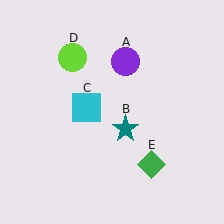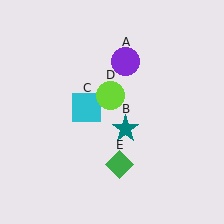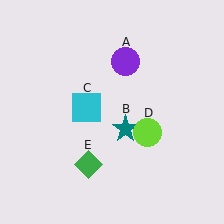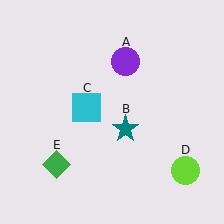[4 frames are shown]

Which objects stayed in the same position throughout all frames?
Purple circle (object A) and teal star (object B) and cyan square (object C) remained stationary.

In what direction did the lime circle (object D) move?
The lime circle (object D) moved down and to the right.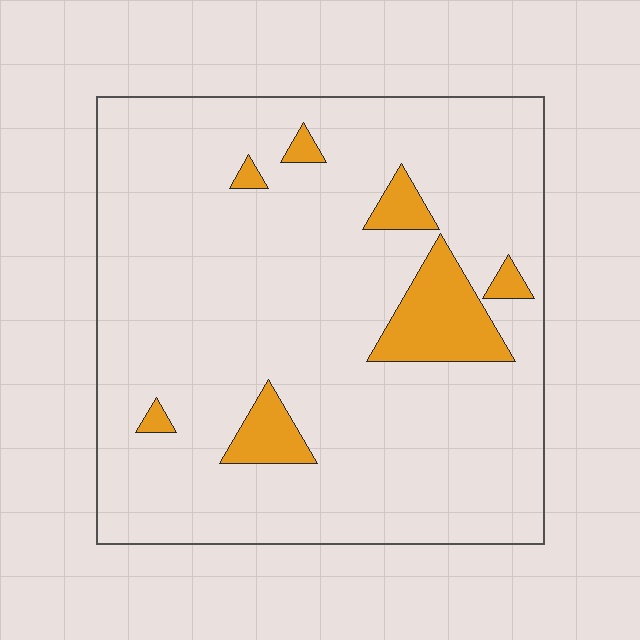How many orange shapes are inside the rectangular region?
7.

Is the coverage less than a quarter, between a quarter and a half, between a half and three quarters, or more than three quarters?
Less than a quarter.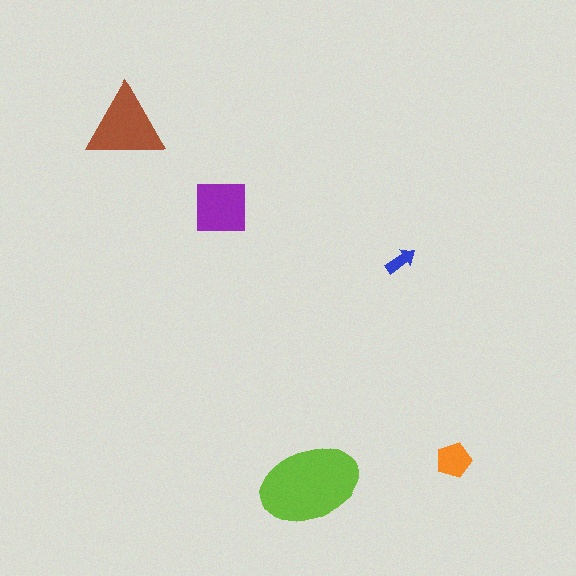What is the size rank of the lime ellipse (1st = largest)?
1st.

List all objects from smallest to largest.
The blue arrow, the orange pentagon, the purple square, the brown triangle, the lime ellipse.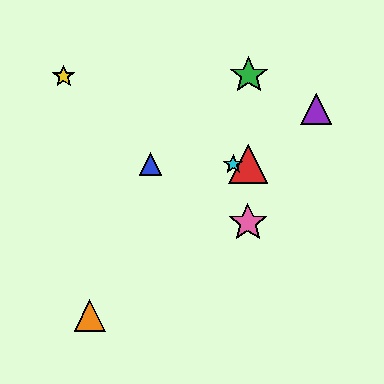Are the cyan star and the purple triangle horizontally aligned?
No, the cyan star is at y≈164 and the purple triangle is at y≈109.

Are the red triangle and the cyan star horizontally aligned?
Yes, both are at y≈164.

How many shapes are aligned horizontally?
3 shapes (the red triangle, the blue triangle, the cyan star) are aligned horizontally.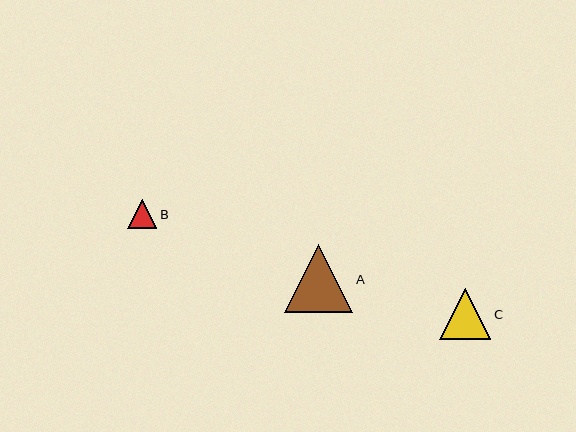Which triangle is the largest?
Triangle A is the largest with a size of approximately 69 pixels.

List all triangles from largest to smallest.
From largest to smallest: A, C, B.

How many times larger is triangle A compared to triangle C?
Triangle A is approximately 1.3 times the size of triangle C.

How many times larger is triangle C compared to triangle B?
Triangle C is approximately 1.8 times the size of triangle B.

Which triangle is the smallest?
Triangle B is the smallest with a size of approximately 29 pixels.